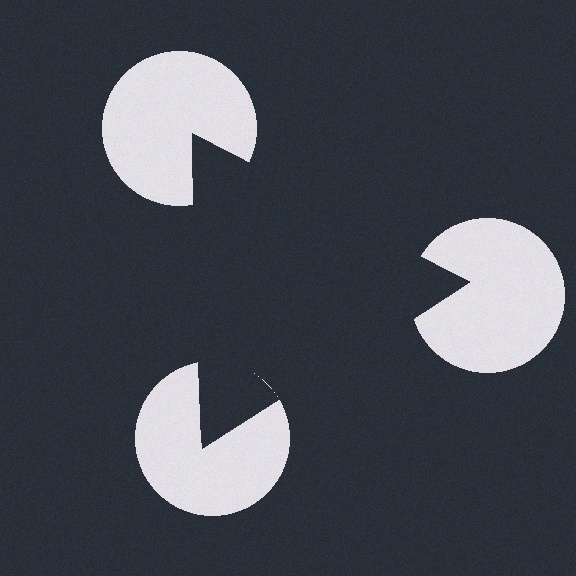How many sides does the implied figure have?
3 sides.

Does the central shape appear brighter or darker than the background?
It typically appears slightly darker than the background, even though no actual brightness change is drawn.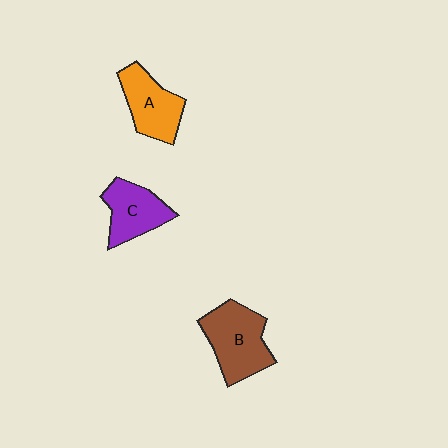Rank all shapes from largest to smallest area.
From largest to smallest: B (brown), A (orange), C (purple).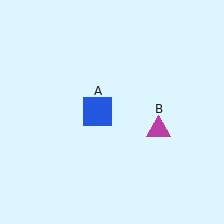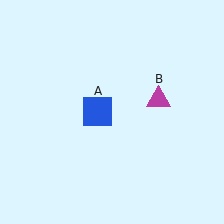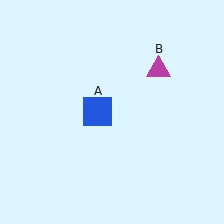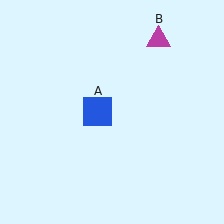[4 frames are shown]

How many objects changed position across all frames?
1 object changed position: magenta triangle (object B).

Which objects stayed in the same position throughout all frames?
Blue square (object A) remained stationary.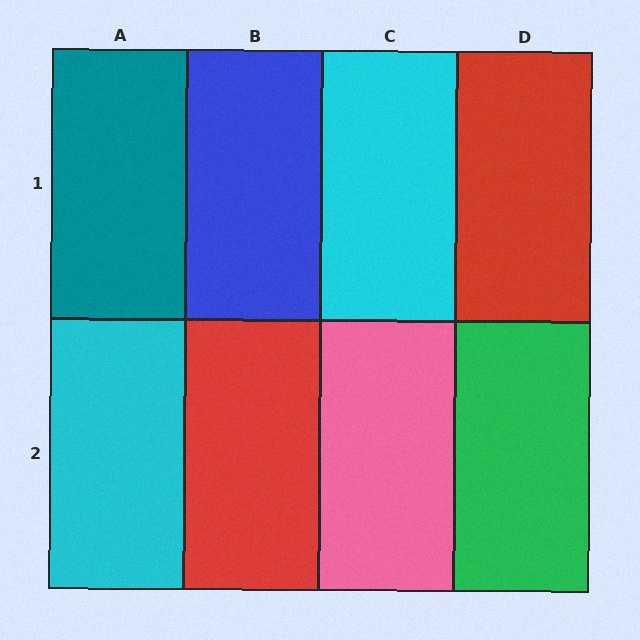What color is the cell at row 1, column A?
Teal.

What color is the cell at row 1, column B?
Blue.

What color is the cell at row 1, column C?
Cyan.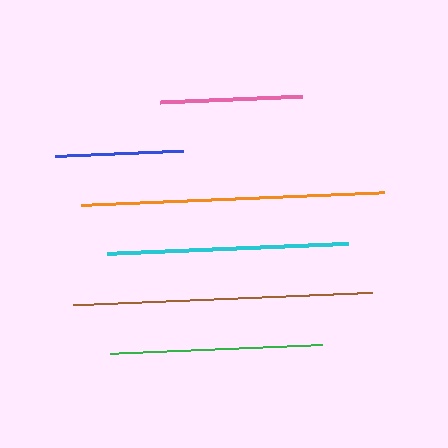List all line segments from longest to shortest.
From longest to shortest: orange, brown, cyan, green, pink, blue.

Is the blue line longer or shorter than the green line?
The green line is longer than the blue line.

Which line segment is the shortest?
The blue line is the shortest at approximately 128 pixels.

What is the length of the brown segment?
The brown segment is approximately 299 pixels long.